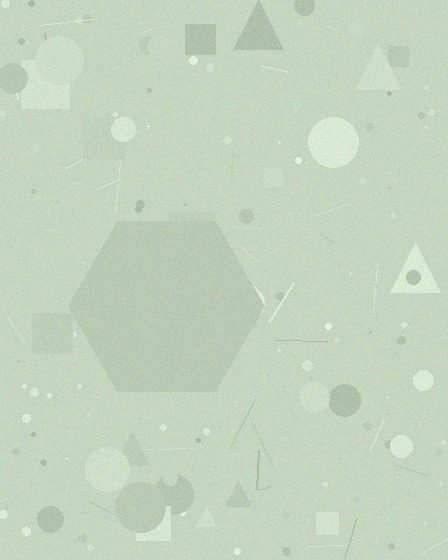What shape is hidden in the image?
A hexagon is hidden in the image.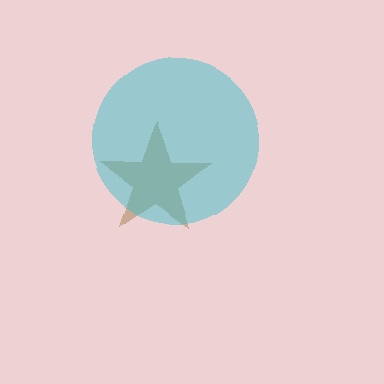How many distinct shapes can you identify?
There are 2 distinct shapes: a brown star, a cyan circle.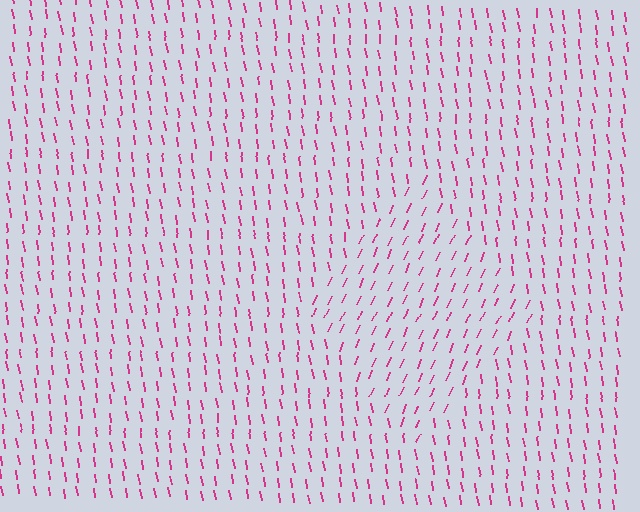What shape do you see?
I see a diamond.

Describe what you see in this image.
The image is filled with small magenta line segments. A diamond region in the image has lines oriented differently from the surrounding lines, creating a visible texture boundary.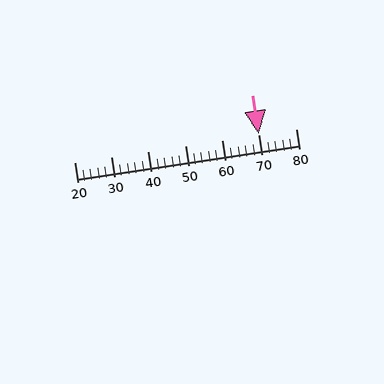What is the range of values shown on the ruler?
The ruler shows values from 20 to 80.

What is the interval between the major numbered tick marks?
The major tick marks are spaced 10 units apart.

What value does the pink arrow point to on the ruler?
The pink arrow points to approximately 70.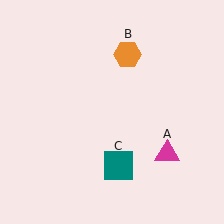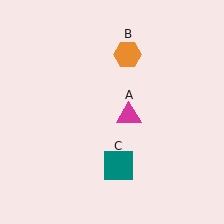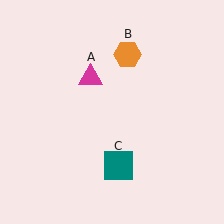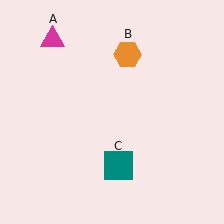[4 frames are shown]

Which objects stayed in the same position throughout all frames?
Orange hexagon (object B) and teal square (object C) remained stationary.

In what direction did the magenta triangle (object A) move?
The magenta triangle (object A) moved up and to the left.